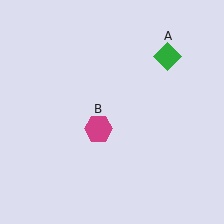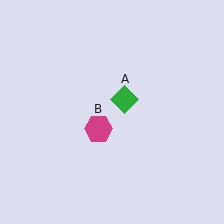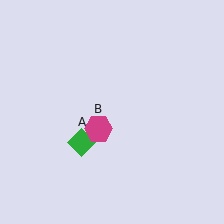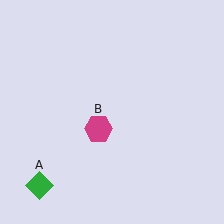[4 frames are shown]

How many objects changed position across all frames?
1 object changed position: green diamond (object A).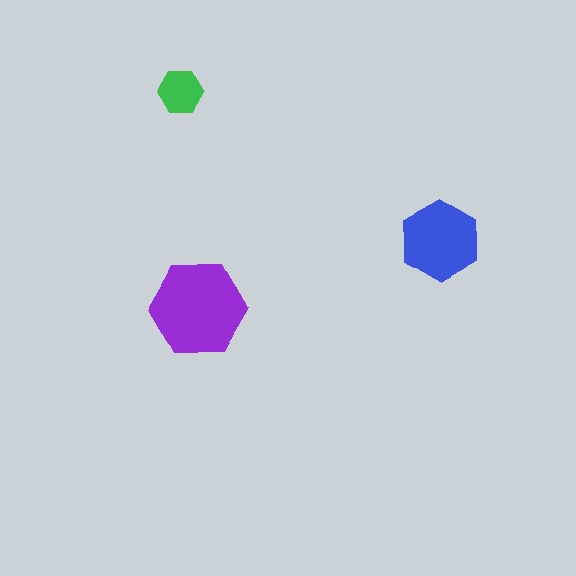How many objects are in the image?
There are 3 objects in the image.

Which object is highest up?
The green hexagon is topmost.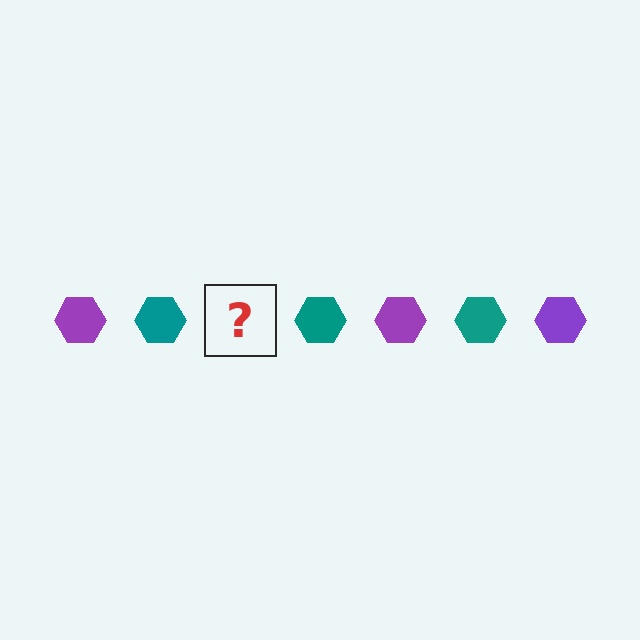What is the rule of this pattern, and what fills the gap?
The rule is that the pattern cycles through purple, teal hexagons. The gap should be filled with a purple hexagon.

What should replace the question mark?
The question mark should be replaced with a purple hexagon.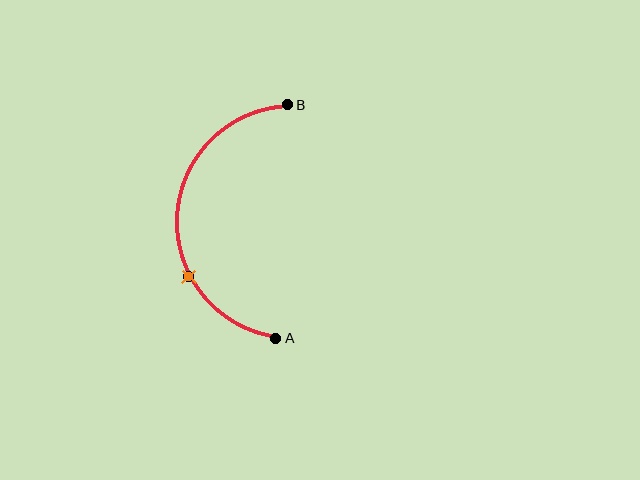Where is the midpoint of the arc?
The arc midpoint is the point on the curve farthest from the straight line joining A and B. It sits to the left of that line.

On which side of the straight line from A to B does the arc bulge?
The arc bulges to the left of the straight line connecting A and B.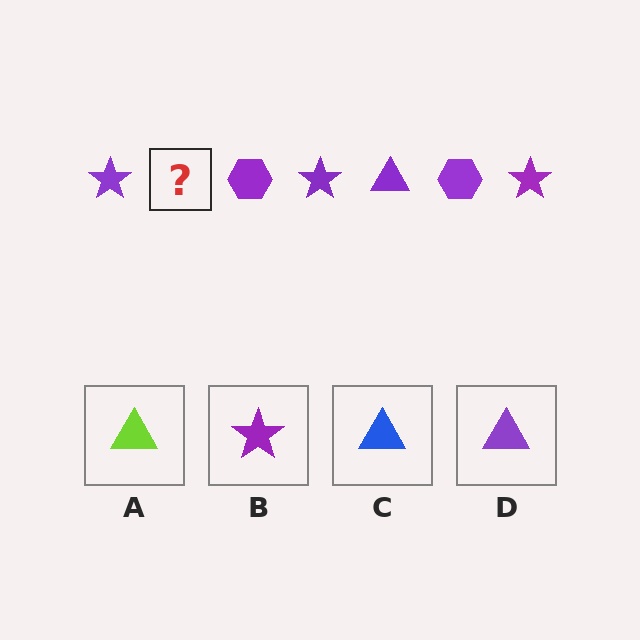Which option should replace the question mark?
Option D.